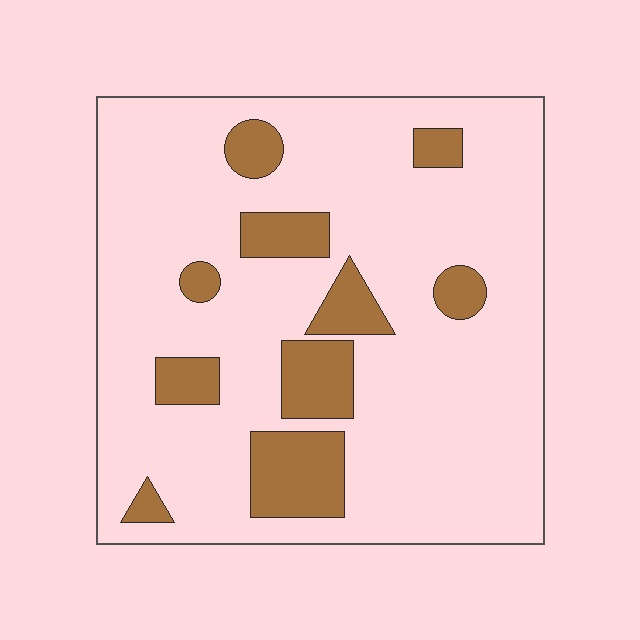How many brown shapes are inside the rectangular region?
10.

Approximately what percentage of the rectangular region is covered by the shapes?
Approximately 15%.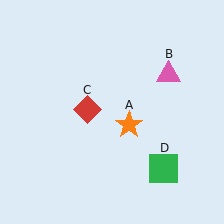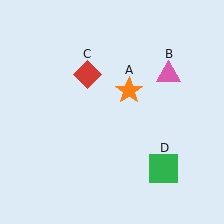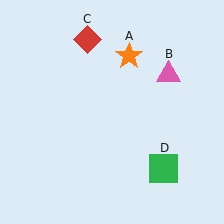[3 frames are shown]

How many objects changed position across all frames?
2 objects changed position: orange star (object A), red diamond (object C).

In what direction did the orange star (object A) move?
The orange star (object A) moved up.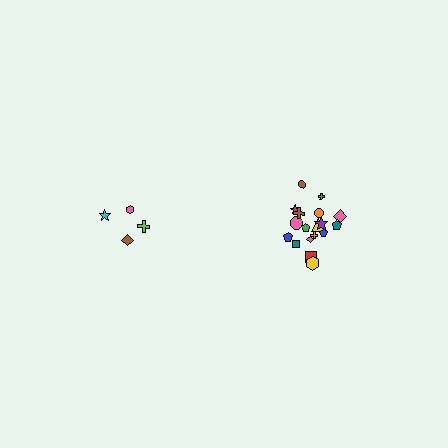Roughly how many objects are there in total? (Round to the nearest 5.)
Roughly 20 objects in total.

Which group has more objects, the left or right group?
The right group.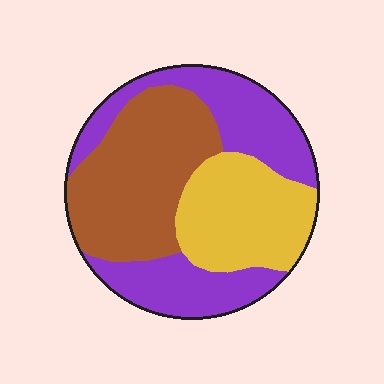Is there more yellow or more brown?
Brown.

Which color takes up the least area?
Yellow, at roughly 25%.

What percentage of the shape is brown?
Brown covers 36% of the shape.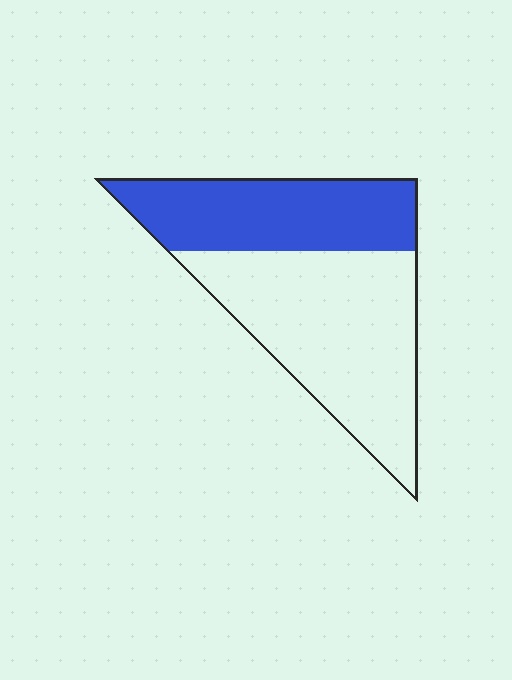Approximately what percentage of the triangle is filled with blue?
Approximately 40%.